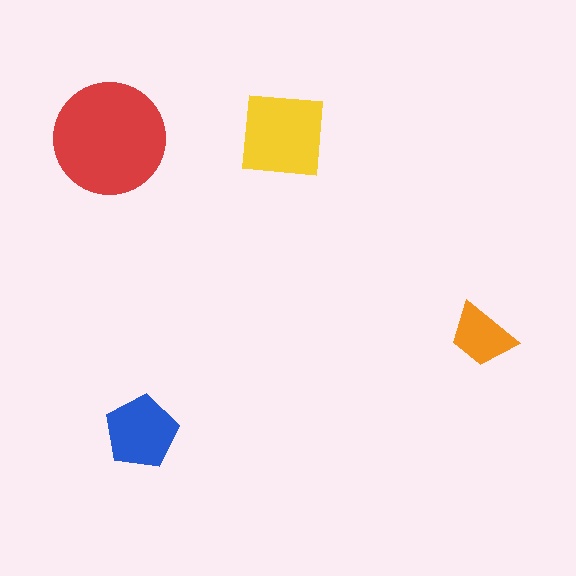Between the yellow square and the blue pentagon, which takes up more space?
The yellow square.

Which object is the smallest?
The orange trapezoid.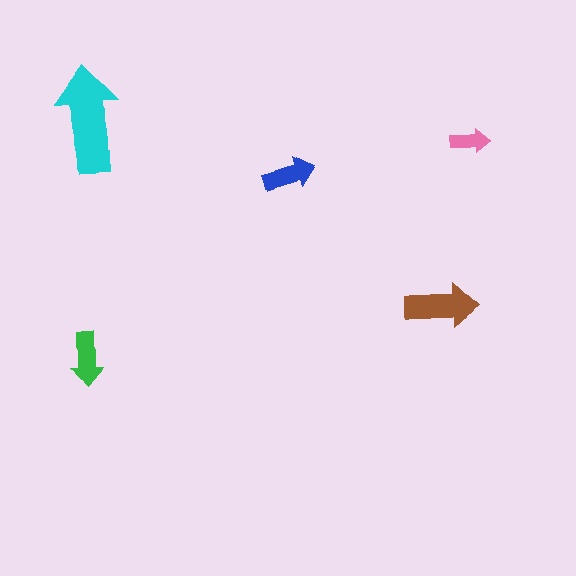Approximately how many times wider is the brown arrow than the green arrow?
About 1.5 times wider.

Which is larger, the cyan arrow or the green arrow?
The cyan one.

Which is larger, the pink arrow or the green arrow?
The green one.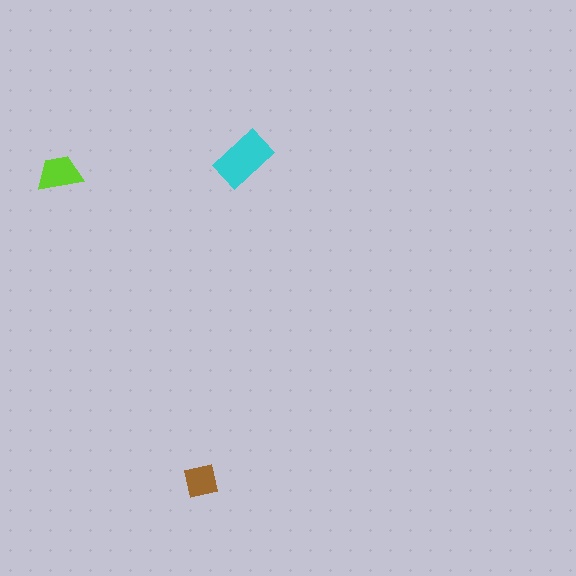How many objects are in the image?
There are 3 objects in the image.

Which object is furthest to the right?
The cyan rectangle is rightmost.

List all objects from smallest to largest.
The brown square, the lime trapezoid, the cyan rectangle.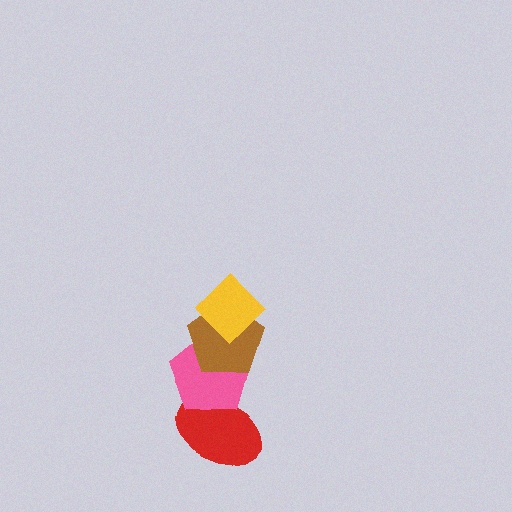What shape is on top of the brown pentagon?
The yellow diamond is on top of the brown pentagon.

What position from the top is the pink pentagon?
The pink pentagon is 3rd from the top.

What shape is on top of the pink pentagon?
The brown pentagon is on top of the pink pentagon.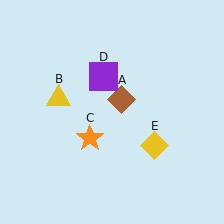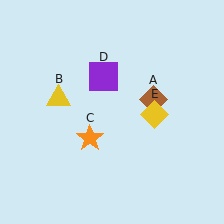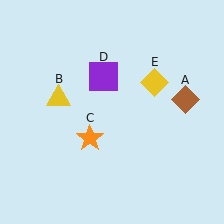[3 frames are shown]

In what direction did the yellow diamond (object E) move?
The yellow diamond (object E) moved up.